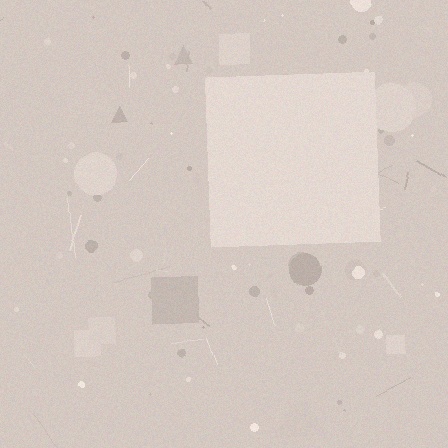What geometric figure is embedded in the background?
A square is embedded in the background.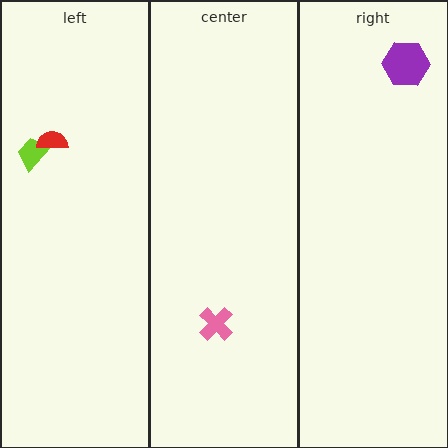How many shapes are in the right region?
1.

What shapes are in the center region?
The pink cross.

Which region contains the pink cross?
The center region.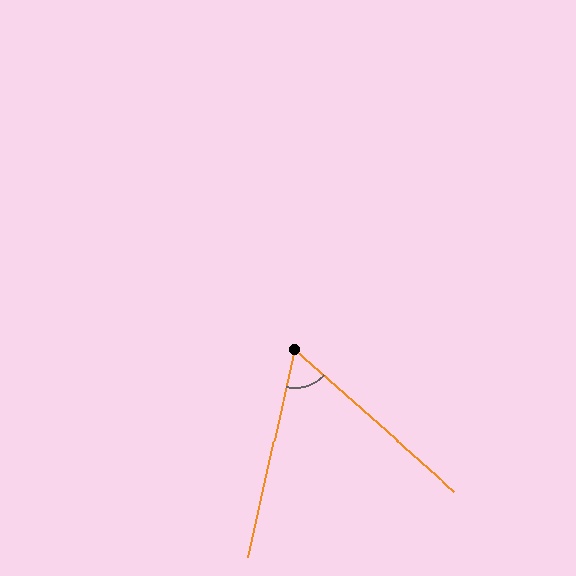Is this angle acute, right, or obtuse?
It is acute.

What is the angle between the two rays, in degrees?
Approximately 61 degrees.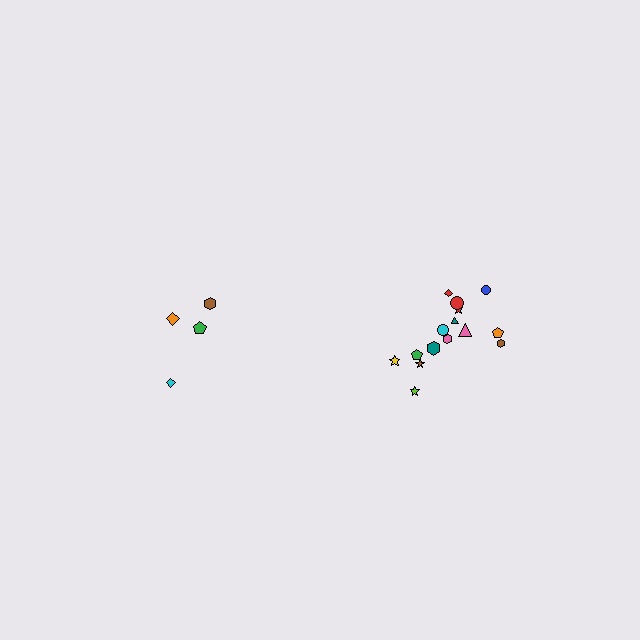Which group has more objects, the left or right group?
The right group.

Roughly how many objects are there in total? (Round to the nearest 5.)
Roughly 20 objects in total.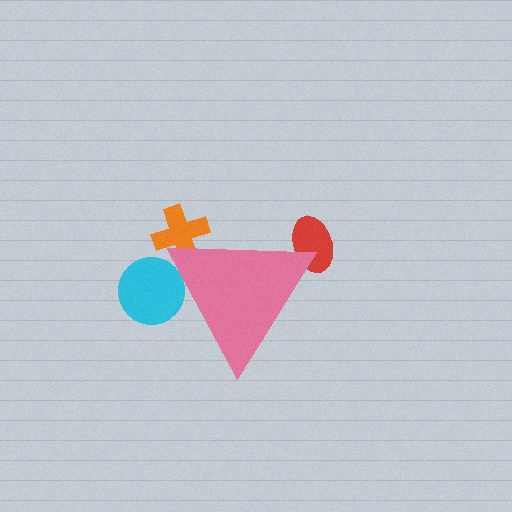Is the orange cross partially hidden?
Yes, the orange cross is partially hidden behind the pink triangle.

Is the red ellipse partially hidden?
Yes, the red ellipse is partially hidden behind the pink triangle.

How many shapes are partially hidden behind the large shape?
3 shapes are partially hidden.